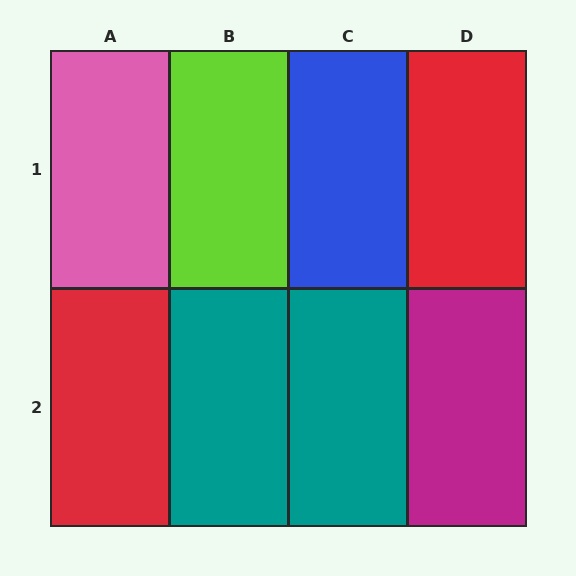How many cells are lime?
1 cell is lime.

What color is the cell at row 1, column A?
Pink.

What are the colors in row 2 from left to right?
Red, teal, teal, magenta.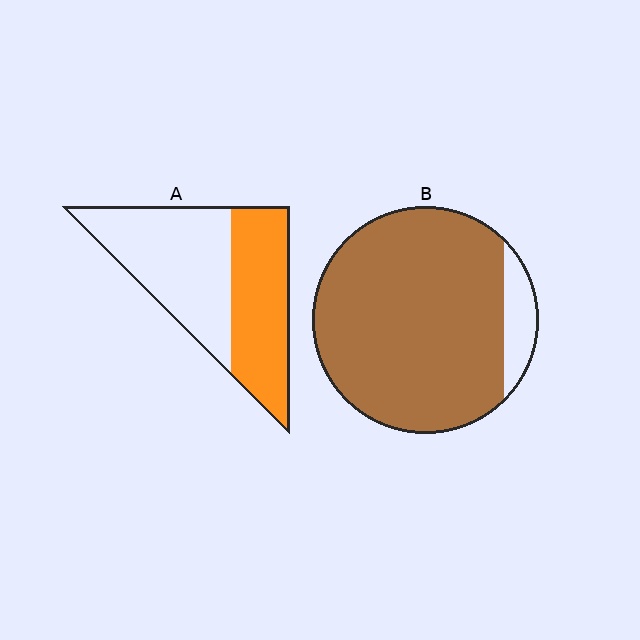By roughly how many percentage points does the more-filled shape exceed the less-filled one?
By roughly 45 percentage points (B over A).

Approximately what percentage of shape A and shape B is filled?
A is approximately 45% and B is approximately 90%.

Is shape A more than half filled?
No.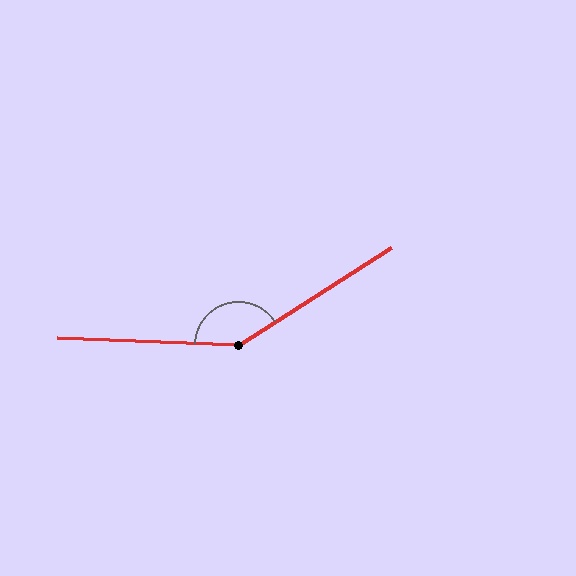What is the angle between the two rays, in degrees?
Approximately 145 degrees.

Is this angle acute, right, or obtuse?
It is obtuse.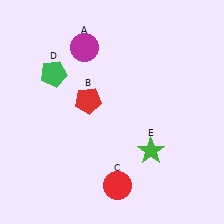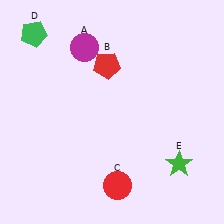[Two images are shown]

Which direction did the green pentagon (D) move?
The green pentagon (D) moved up.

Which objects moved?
The objects that moved are: the red pentagon (B), the green pentagon (D), the green star (E).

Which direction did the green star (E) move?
The green star (E) moved right.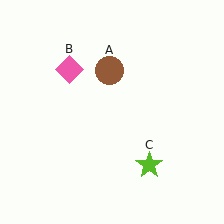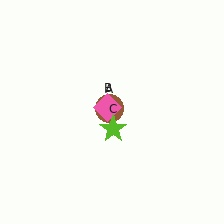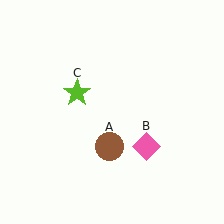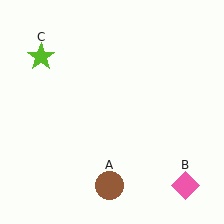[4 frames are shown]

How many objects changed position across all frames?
3 objects changed position: brown circle (object A), pink diamond (object B), lime star (object C).